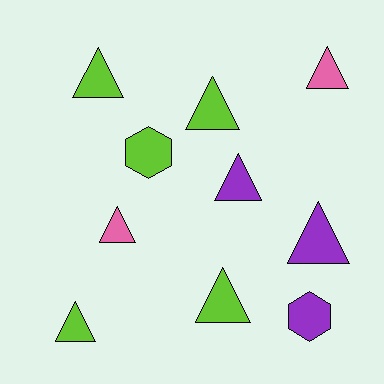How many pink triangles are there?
There are 2 pink triangles.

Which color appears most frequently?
Lime, with 5 objects.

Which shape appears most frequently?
Triangle, with 8 objects.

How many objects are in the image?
There are 10 objects.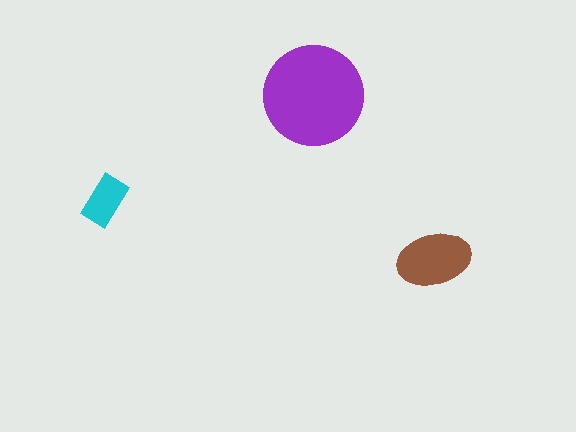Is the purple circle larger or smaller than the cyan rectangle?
Larger.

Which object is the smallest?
The cyan rectangle.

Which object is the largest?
The purple circle.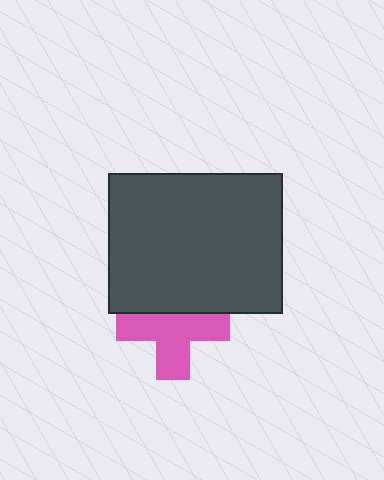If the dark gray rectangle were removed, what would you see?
You would see the complete pink cross.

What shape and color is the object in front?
The object in front is a dark gray rectangle.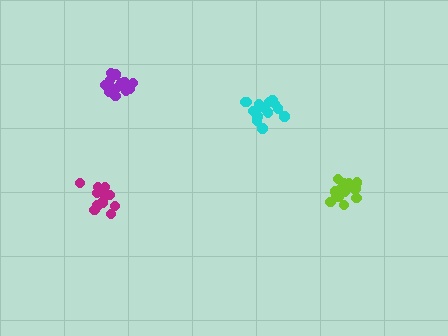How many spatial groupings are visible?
There are 4 spatial groupings.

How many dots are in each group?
Group 1: 15 dots, Group 2: 18 dots, Group 3: 18 dots, Group 4: 13 dots (64 total).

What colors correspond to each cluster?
The clusters are colored: cyan, lime, purple, magenta.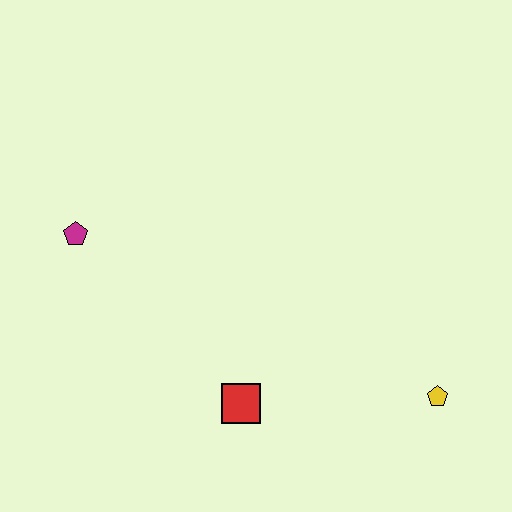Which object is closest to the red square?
The yellow pentagon is closest to the red square.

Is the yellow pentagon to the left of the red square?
No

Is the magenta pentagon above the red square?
Yes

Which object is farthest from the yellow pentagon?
The magenta pentagon is farthest from the yellow pentagon.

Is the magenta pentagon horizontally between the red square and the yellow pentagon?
No